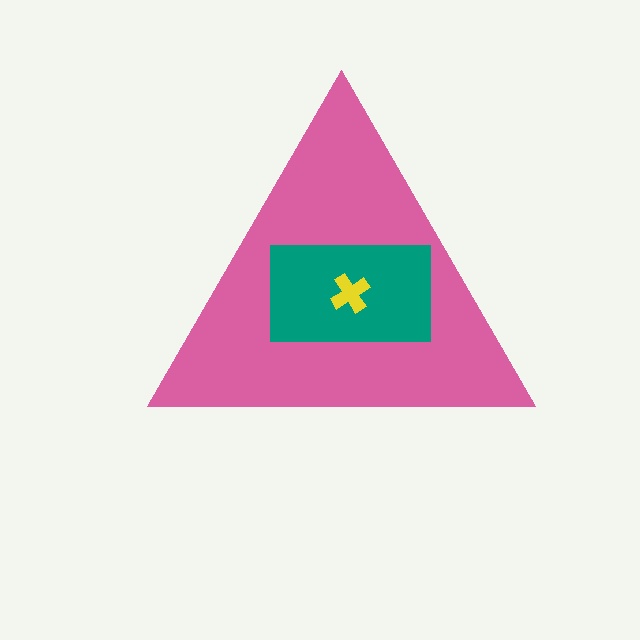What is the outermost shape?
The pink triangle.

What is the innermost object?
The yellow cross.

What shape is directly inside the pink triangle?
The teal rectangle.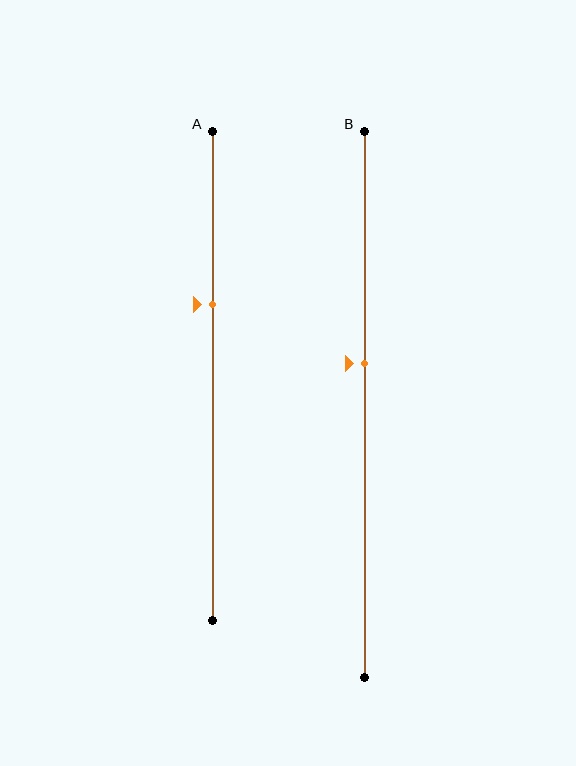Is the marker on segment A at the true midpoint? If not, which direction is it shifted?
No, the marker on segment A is shifted upward by about 15% of the segment length.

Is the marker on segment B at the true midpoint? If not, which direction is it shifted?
No, the marker on segment B is shifted upward by about 7% of the segment length.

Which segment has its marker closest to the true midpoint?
Segment B has its marker closest to the true midpoint.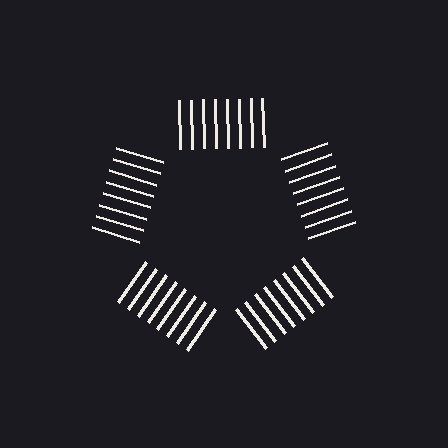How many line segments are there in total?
40 — 8 along each of the 5 edges.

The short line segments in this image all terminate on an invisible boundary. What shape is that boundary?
An illusory pentagon — the line segments terminate on its edges but no continuous stroke is drawn.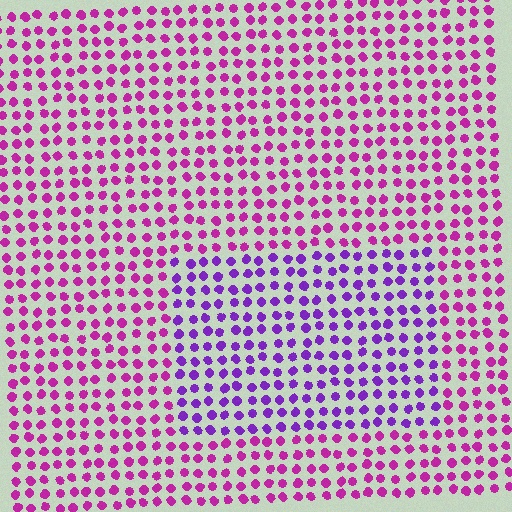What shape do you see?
I see a rectangle.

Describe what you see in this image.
The image is filled with small magenta elements in a uniform arrangement. A rectangle-shaped region is visible where the elements are tinted to a slightly different hue, forming a subtle color boundary.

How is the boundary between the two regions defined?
The boundary is defined purely by a slight shift in hue (about 36 degrees). Spacing, size, and orientation are identical on both sides.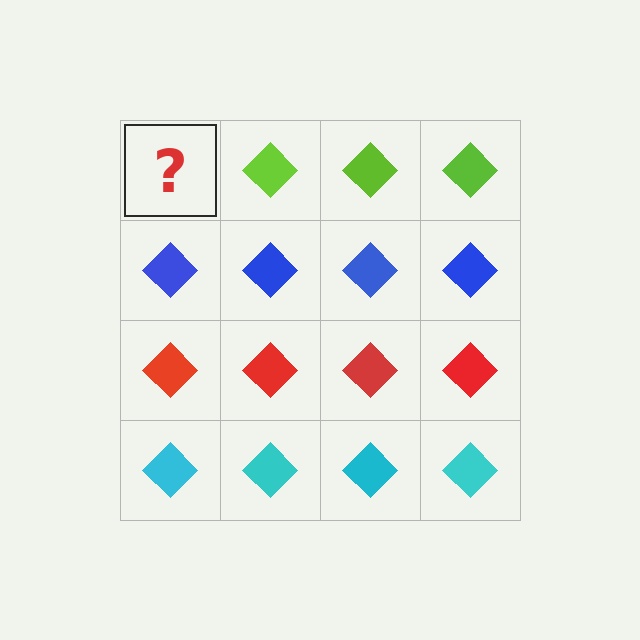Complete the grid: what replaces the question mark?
The question mark should be replaced with a lime diamond.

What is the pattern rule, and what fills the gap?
The rule is that each row has a consistent color. The gap should be filled with a lime diamond.